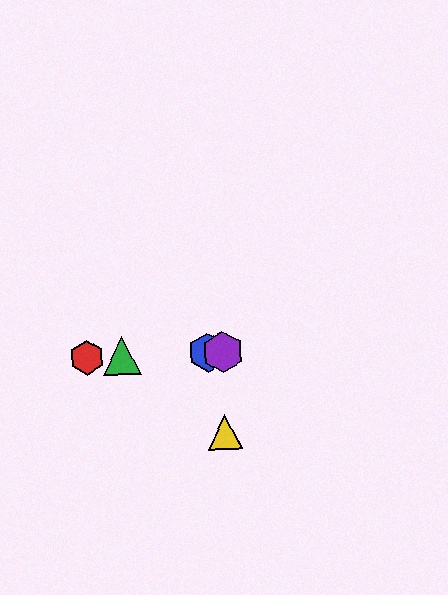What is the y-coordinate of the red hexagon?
The red hexagon is at y≈358.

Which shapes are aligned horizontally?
The red hexagon, the blue hexagon, the green triangle, the purple hexagon are aligned horizontally.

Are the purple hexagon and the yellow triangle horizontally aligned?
No, the purple hexagon is at y≈352 and the yellow triangle is at y≈432.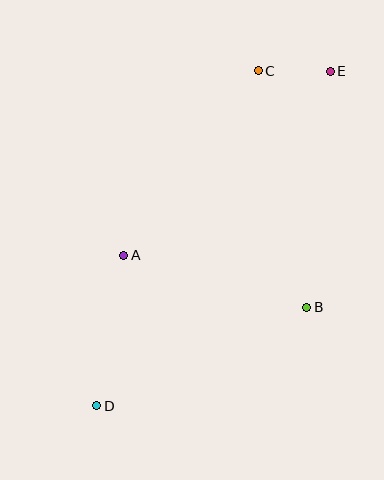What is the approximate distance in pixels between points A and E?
The distance between A and E is approximately 277 pixels.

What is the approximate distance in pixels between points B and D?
The distance between B and D is approximately 232 pixels.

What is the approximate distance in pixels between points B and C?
The distance between B and C is approximately 241 pixels.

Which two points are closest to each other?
Points C and E are closest to each other.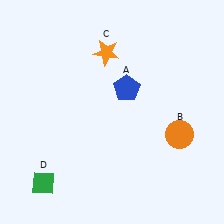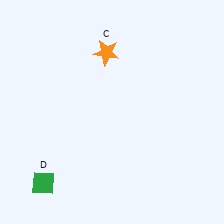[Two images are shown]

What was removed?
The orange circle (B), the blue pentagon (A) were removed in Image 2.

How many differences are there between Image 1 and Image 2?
There are 2 differences between the two images.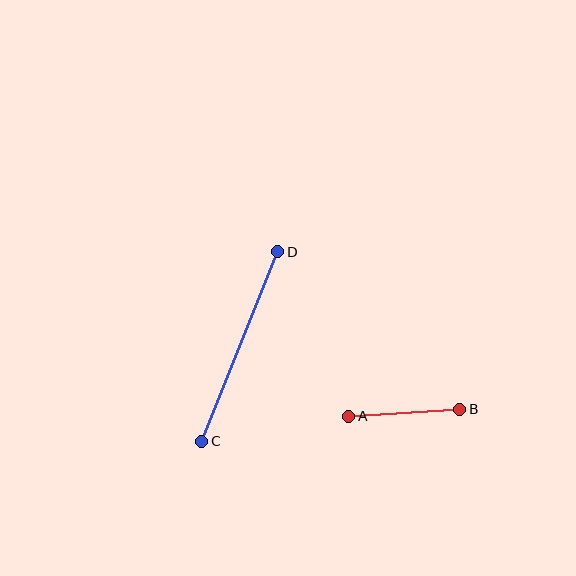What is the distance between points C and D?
The distance is approximately 204 pixels.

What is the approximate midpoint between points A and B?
The midpoint is at approximately (404, 413) pixels.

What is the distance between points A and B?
The distance is approximately 111 pixels.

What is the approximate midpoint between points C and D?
The midpoint is at approximately (240, 347) pixels.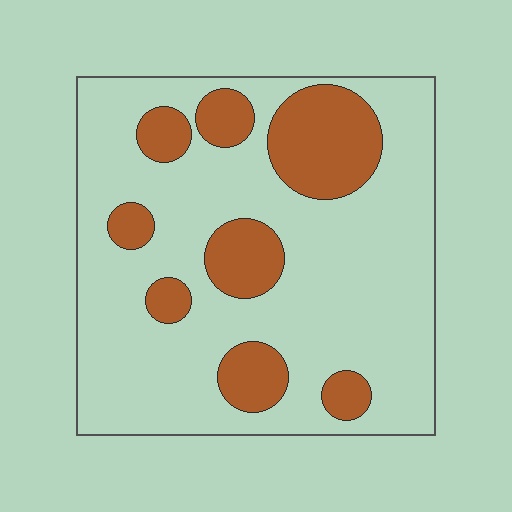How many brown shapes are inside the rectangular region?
8.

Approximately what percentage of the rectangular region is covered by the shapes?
Approximately 25%.